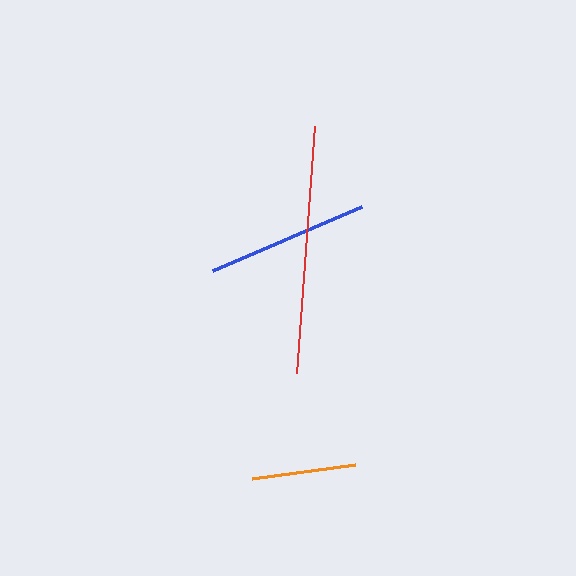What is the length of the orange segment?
The orange segment is approximately 104 pixels long.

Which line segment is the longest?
The red line is the longest at approximately 248 pixels.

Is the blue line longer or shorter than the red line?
The red line is longer than the blue line.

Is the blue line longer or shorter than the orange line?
The blue line is longer than the orange line.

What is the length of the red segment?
The red segment is approximately 248 pixels long.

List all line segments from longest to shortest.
From longest to shortest: red, blue, orange.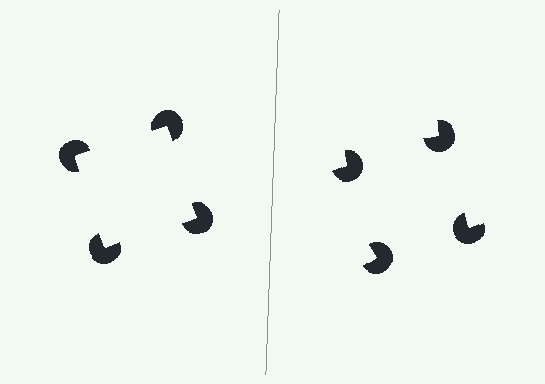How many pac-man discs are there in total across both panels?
8 — 4 on each side.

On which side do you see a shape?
An illusory square appears on the left side. On the right side the wedge cuts are rotated, so no coherent shape forms.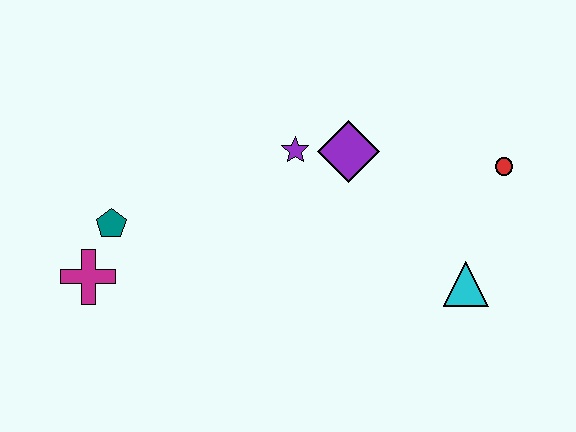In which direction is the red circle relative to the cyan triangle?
The red circle is above the cyan triangle.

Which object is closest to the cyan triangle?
The red circle is closest to the cyan triangle.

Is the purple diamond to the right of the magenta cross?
Yes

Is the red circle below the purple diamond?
Yes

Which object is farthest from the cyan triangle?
The magenta cross is farthest from the cyan triangle.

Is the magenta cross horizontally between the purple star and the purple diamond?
No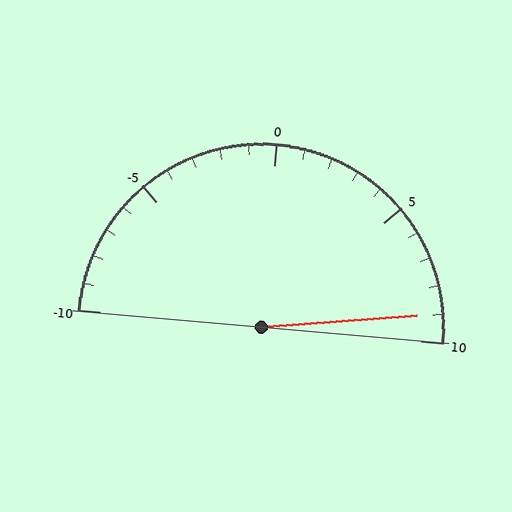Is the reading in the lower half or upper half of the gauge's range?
The reading is in the upper half of the range (-10 to 10).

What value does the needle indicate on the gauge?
The needle indicates approximately 9.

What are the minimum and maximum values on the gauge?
The gauge ranges from -10 to 10.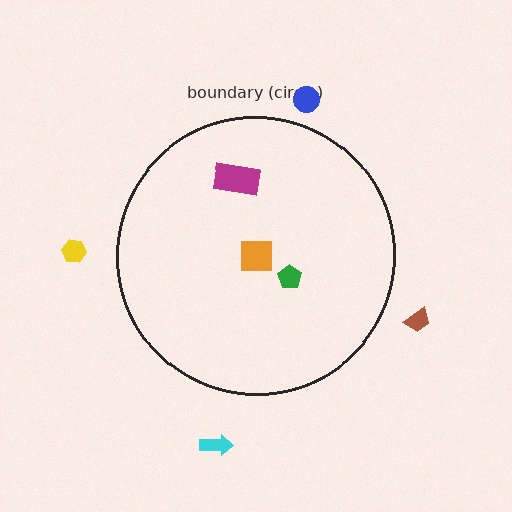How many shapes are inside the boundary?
3 inside, 4 outside.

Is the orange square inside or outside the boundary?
Inside.